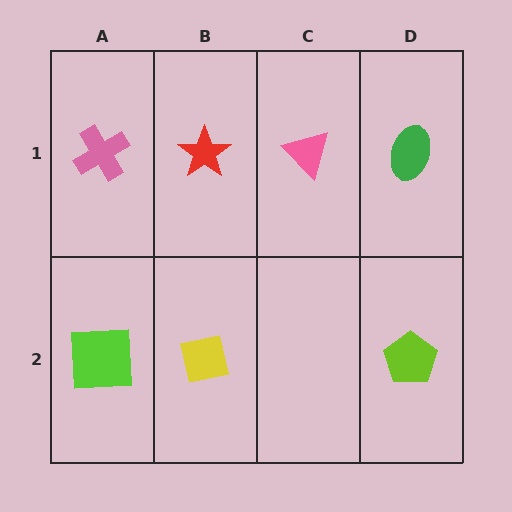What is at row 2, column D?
A lime pentagon.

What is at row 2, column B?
A yellow square.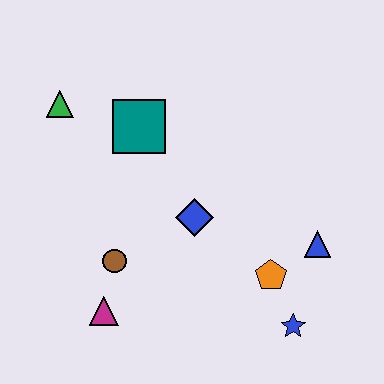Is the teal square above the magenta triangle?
Yes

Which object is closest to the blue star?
The orange pentagon is closest to the blue star.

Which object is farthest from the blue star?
The green triangle is farthest from the blue star.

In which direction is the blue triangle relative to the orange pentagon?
The blue triangle is to the right of the orange pentagon.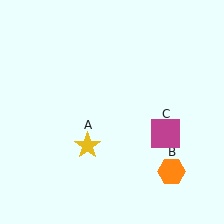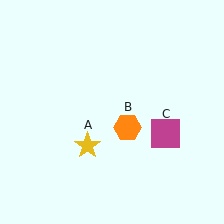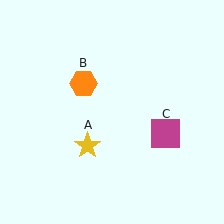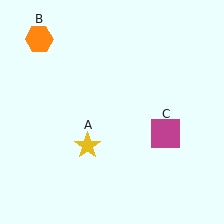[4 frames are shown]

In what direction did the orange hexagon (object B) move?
The orange hexagon (object B) moved up and to the left.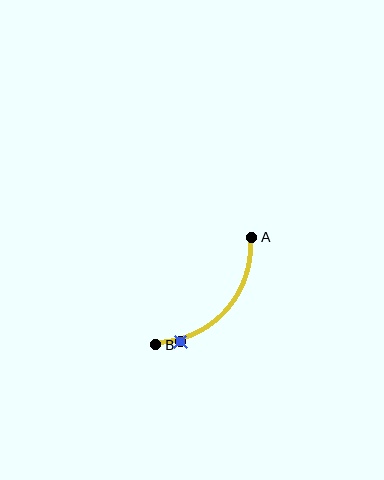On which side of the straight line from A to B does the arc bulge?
The arc bulges below and to the right of the straight line connecting A and B.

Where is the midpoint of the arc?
The arc midpoint is the point on the curve farthest from the straight line joining A and B. It sits below and to the right of that line.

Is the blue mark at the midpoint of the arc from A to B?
No. The blue mark lies on the arc but is closer to endpoint B. The arc midpoint would be at the point on the curve equidistant along the arc from both A and B.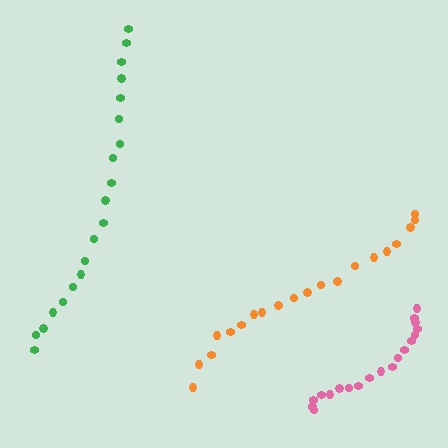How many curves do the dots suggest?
There are 3 distinct paths.